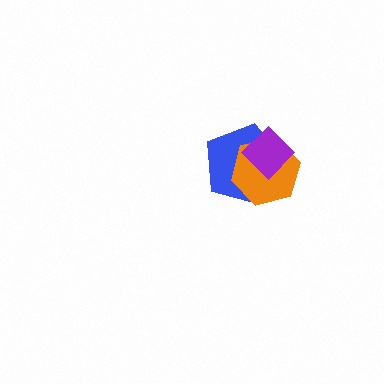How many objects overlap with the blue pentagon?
2 objects overlap with the blue pentagon.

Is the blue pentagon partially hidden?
Yes, it is partially covered by another shape.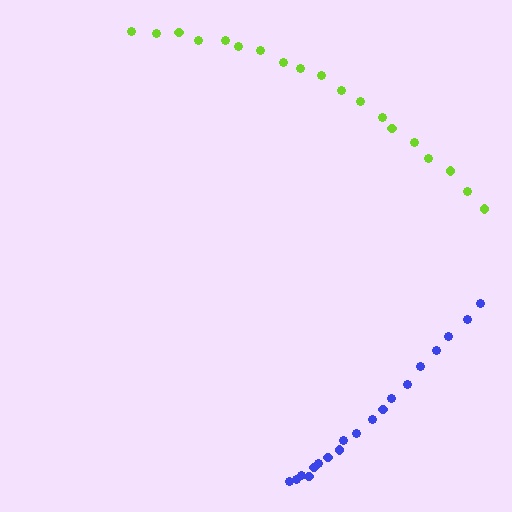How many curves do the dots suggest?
There are 2 distinct paths.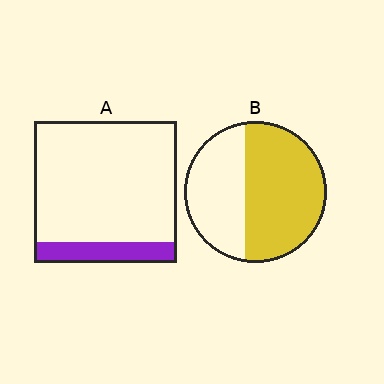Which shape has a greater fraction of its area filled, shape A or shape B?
Shape B.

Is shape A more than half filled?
No.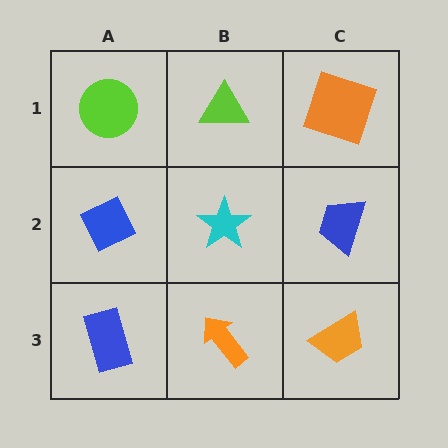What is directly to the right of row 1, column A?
A lime triangle.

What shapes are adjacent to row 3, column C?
A blue trapezoid (row 2, column C), an orange arrow (row 3, column B).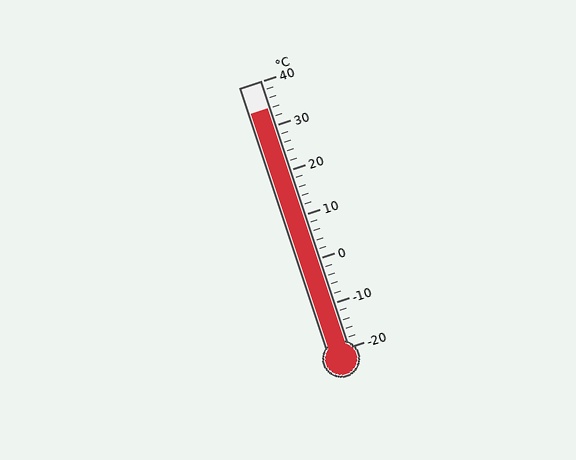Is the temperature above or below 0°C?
The temperature is above 0°C.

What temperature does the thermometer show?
The thermometer shows approximately 34°C.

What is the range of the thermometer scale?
The thermometer scale ranges from -20°C to 40°C.